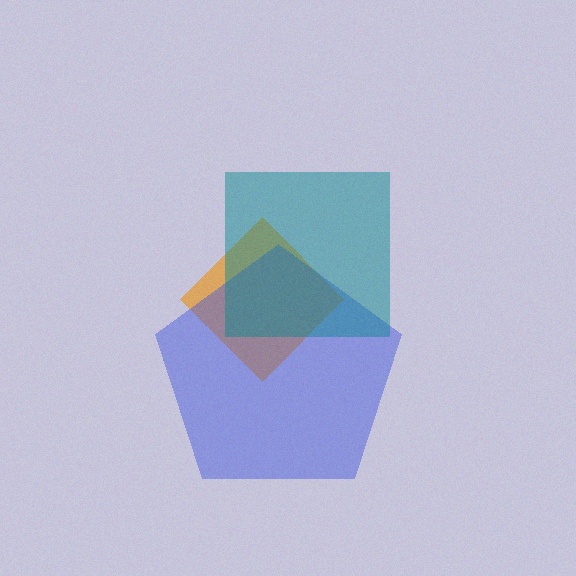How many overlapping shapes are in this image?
There are 3 overlapping shapes in the image.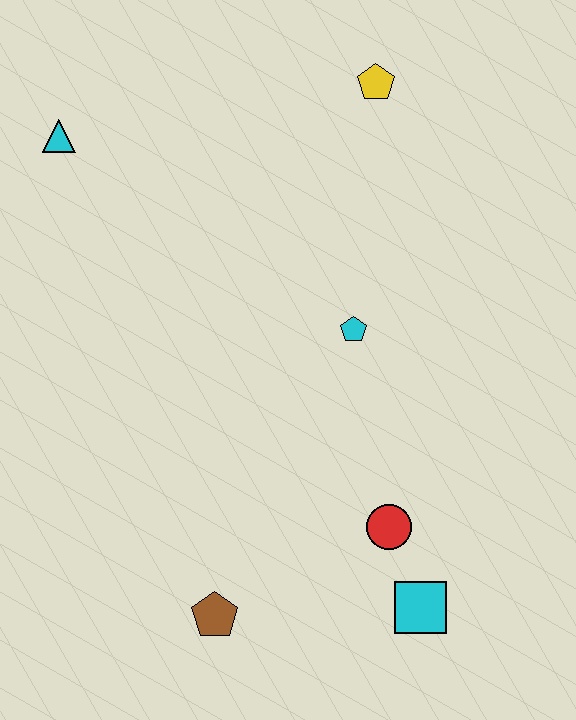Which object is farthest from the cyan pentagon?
The cyan triangle is farthest from the cyan pentagon.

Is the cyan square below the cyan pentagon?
Yes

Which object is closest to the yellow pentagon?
The cyan pentagon is closest to the yellow pentagon.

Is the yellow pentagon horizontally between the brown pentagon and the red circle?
Yes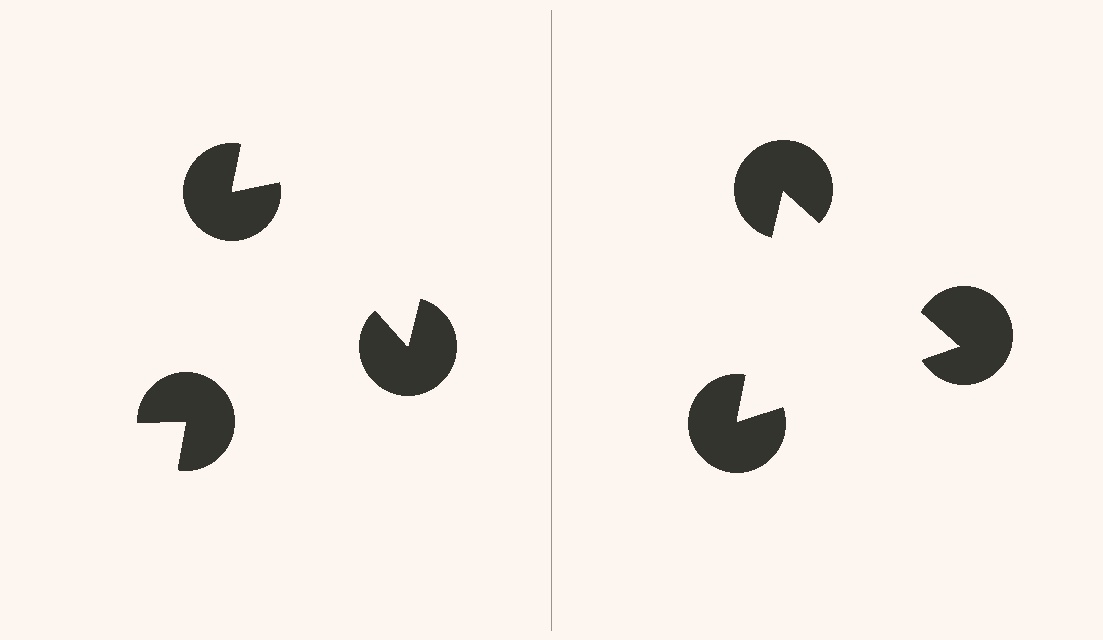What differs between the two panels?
The pac-man discs are positioned identically on both sides; only the wedge orientations differ. On the right they align to a triangle; on the left they are misaligned.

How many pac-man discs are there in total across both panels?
6 — 3 on each side.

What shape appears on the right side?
An illusory triangle.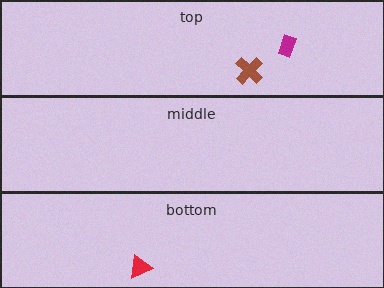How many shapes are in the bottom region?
1.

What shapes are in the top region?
The magenta rectangle, the brown cross.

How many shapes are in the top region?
2.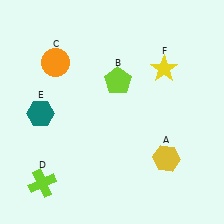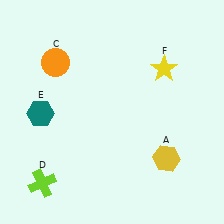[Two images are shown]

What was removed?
The lime pentagon (B) was removed in Image 2.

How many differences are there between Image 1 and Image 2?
There is 1 difference between the two images.